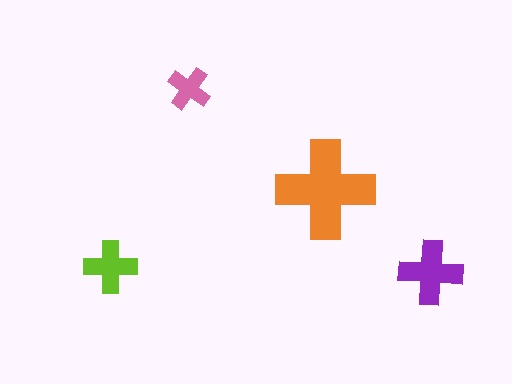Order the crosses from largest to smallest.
the orange one, the purple one, the lime one, the pink one.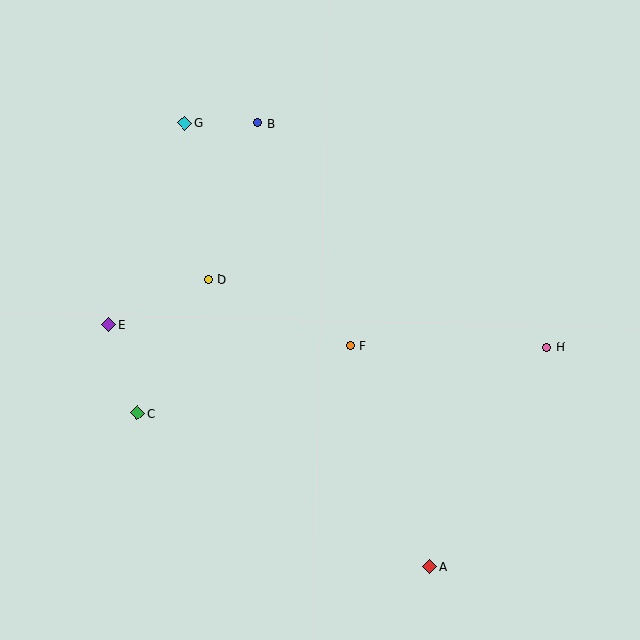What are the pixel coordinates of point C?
Point C is at (138, 413).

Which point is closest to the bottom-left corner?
Point C is closest to the bottom-left corner.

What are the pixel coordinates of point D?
Point D is at (208, 280).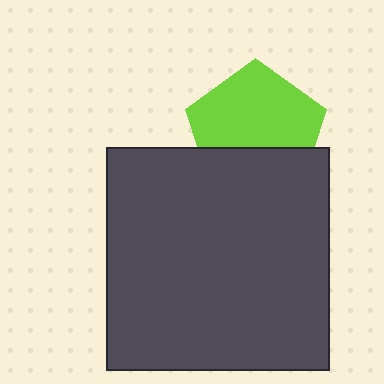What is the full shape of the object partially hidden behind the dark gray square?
The partially hidden object is a lime pentagon.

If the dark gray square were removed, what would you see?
You would see the complete lime pentagon.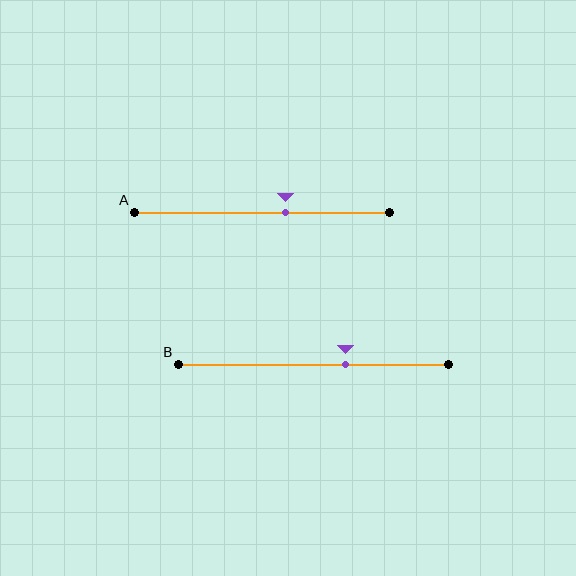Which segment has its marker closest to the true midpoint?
Segment A has its marker closest to the true midpoint.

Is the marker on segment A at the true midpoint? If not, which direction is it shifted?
No, the marker on segment A is shifted to the right by about 9% of the segment length.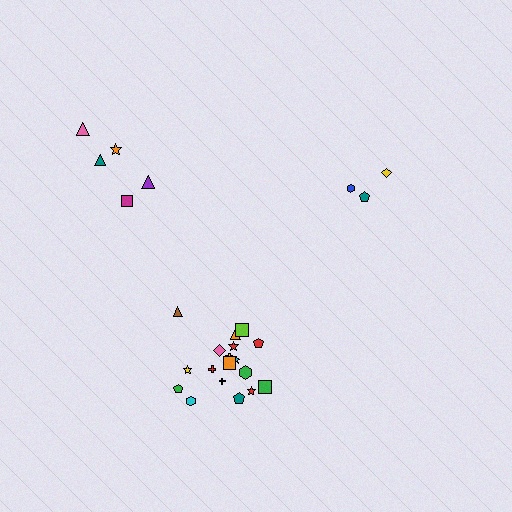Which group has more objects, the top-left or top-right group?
The top-left group.